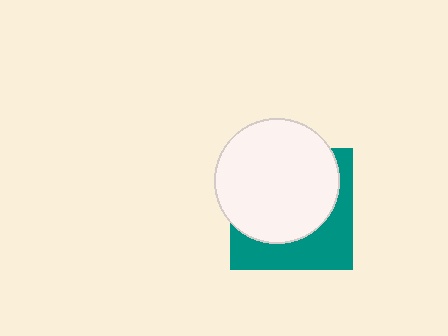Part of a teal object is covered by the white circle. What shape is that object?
It is a square.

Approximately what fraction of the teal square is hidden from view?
Roughly 62% of the teal square is hidden behind the white circle.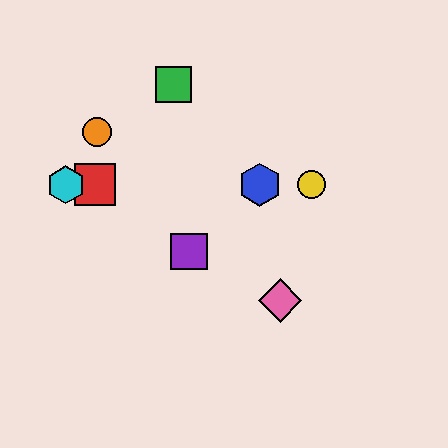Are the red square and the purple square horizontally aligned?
No, the red square is at y≈185 and the purple square is at y≈251.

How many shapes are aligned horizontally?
4 shapes (the red square, the blue hexagon, the yellow circle, the cyan hexagon) are aligned horizontally.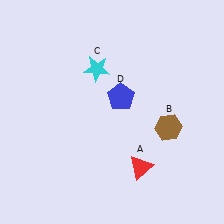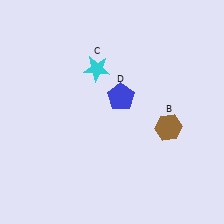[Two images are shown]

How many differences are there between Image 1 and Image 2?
There is 1 difference between the two images.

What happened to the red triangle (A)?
The red triangle (A) was removed in Image 2. It was in the bottom-right area of Image 1.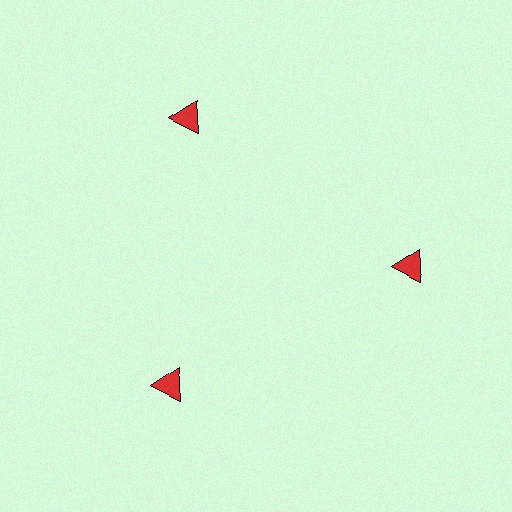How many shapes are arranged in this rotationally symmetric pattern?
There are 3 shapes, arranged in 3 groups of 1.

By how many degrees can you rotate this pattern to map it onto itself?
The pattern maps onto itself every 120 degrees of rotation.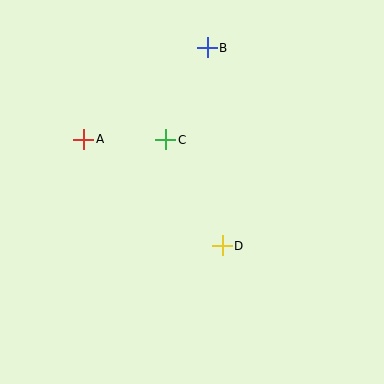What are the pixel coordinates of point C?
Point C is at (166, 140).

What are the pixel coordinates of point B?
Point B is at (207, 48).